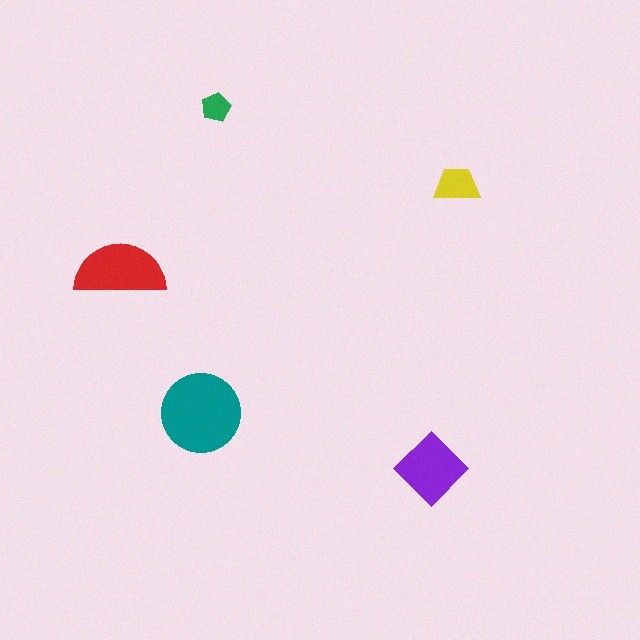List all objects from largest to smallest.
The teal circle, the red semicircle, the purple diamond, the yellow trapezoid, the green pentagon.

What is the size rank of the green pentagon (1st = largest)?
5th.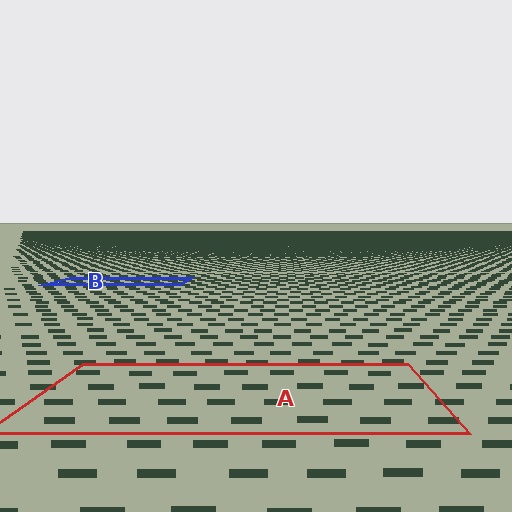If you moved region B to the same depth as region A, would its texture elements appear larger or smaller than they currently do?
They would appear larger. At a closer depth, the same texture elements are projected at a bigger on-screen size.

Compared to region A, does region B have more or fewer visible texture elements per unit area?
Region B has more texture elements per unit area — they are packed more densely because it is farther away.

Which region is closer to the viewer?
Region A is closer. The texture elements there are larger and more spread out.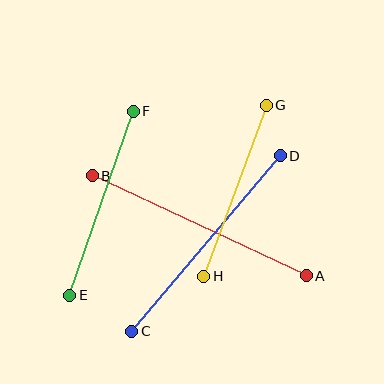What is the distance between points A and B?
The distance is approximately 236 pixels.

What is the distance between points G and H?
The distance is approximately 182 pixels.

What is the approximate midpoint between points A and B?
The midpoint is at approximately (199, 226) pixels.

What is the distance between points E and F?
The distance is approximately 194 pixels.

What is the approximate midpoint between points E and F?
The midpoint is at approximately (101, 203) pixels.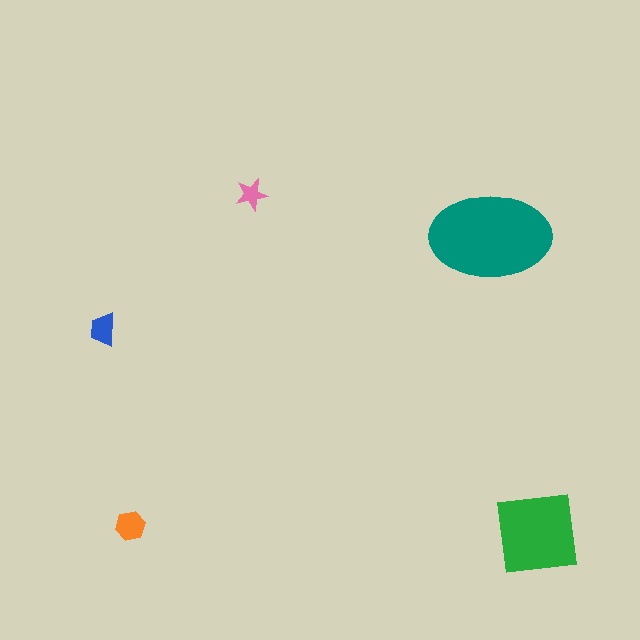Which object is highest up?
The pink star is topmost.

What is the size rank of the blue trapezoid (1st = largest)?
4th.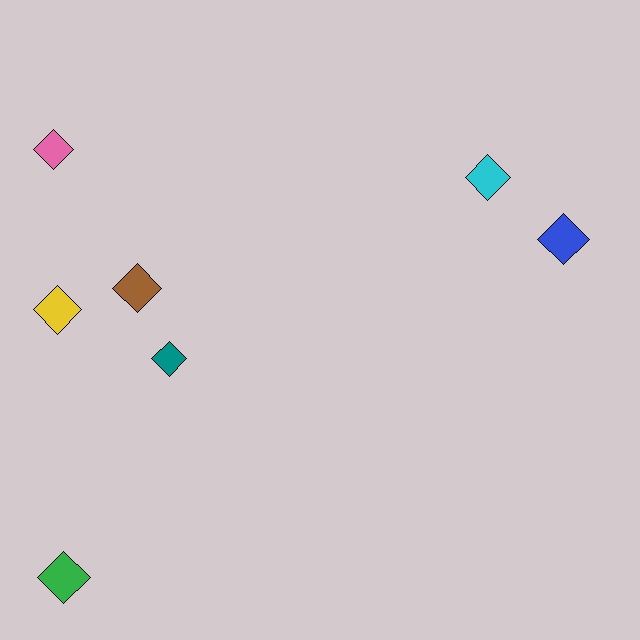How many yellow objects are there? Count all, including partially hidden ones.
There is 1 yellow object.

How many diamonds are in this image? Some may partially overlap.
There are 7 diamonds.